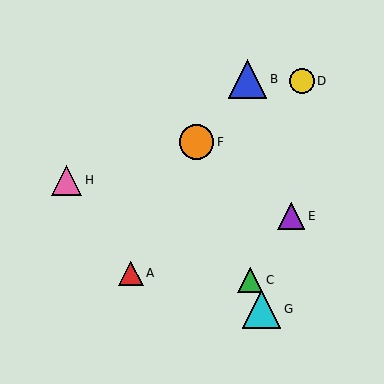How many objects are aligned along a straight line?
3 objects (C, F, G) are aligned along a straight line.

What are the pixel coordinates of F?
Object F is at (197, 142).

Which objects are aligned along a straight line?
Objects C, F, G are aligned along a straight line.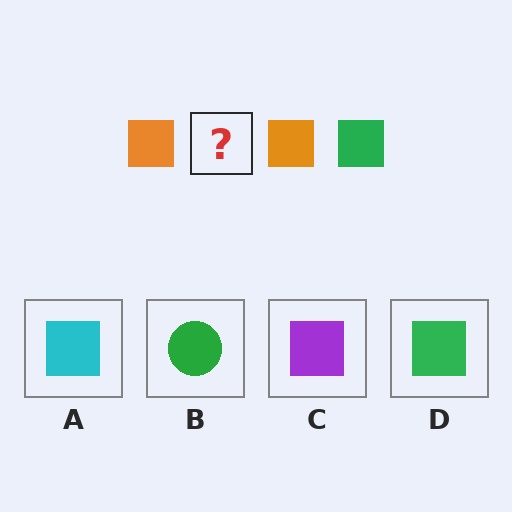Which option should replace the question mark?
Option D.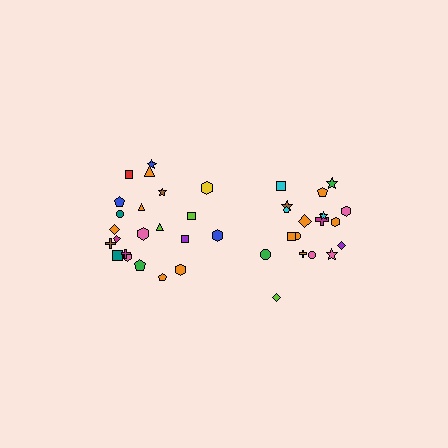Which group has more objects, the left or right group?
The left group.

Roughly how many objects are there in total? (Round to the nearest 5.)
Roughly 40 objects in total.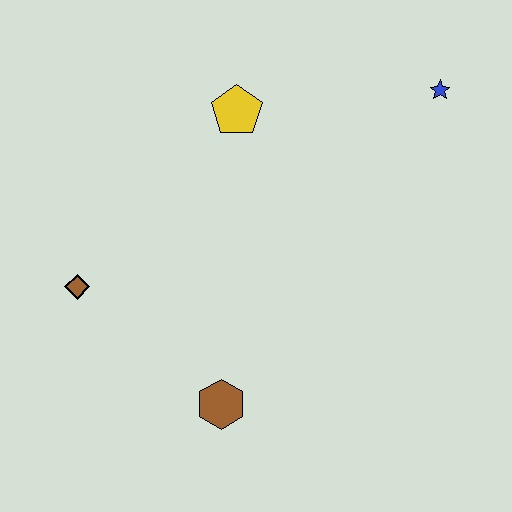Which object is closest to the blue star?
The yellow pentagon is closest to the blue star.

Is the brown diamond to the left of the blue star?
Yes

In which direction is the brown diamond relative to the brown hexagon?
The brown diamond is to the left of the brown hexagon.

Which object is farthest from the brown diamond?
The blue star is farthest from the brown diamond.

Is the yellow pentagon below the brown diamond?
No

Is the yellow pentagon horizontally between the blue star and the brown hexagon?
Yes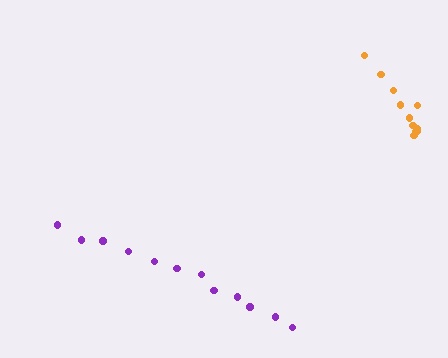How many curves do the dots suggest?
There are 2 distinct paths.